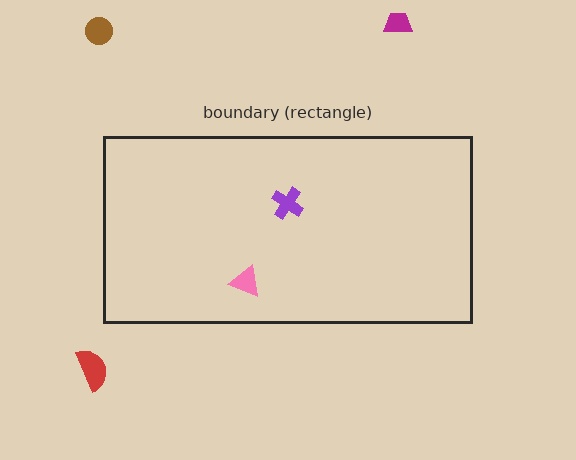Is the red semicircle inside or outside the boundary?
Outside.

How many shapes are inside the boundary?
2 inside, 3 outside.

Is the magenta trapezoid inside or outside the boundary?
Outside.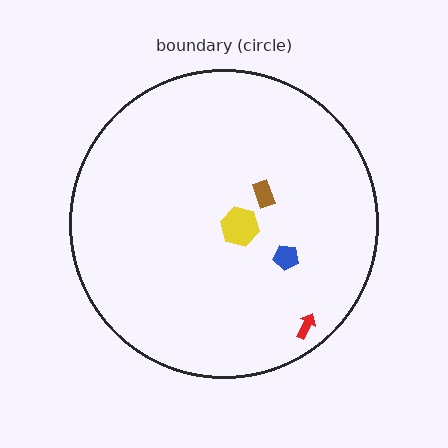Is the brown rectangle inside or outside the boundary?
Inside.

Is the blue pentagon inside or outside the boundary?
Inside.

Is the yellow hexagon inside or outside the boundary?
Inside.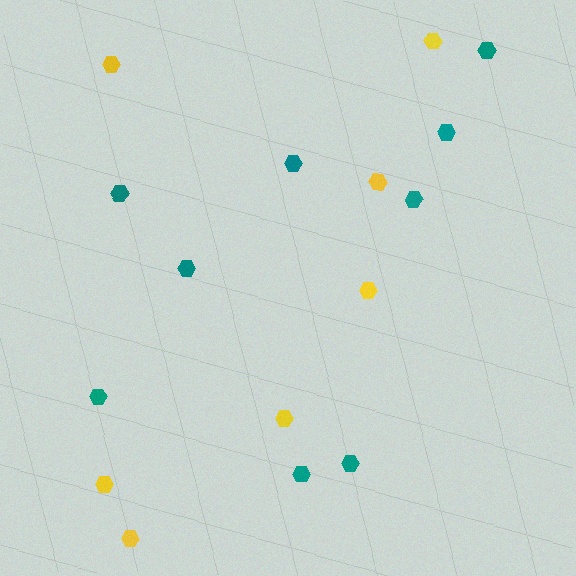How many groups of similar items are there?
There are 2 groups: one group of yellow hexagons (7) and one group of teal hexagons (9).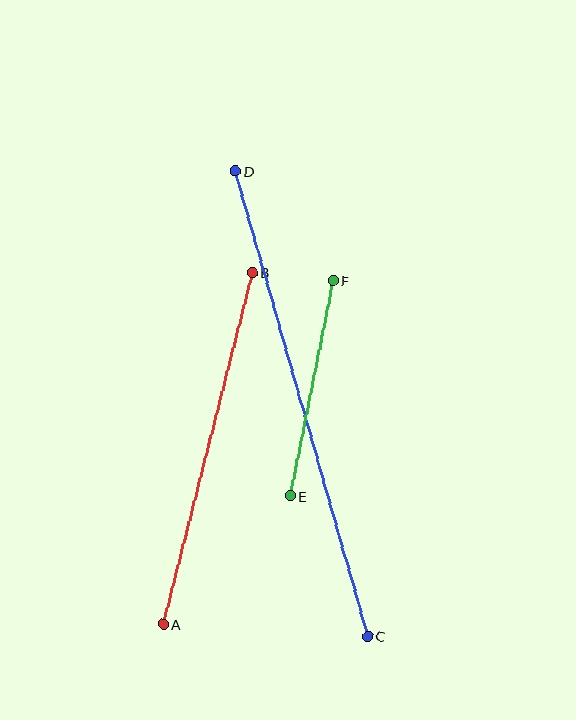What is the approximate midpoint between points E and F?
The midpoint is at approximately (311, 388) pixels.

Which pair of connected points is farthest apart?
Points C and D are farthest apart.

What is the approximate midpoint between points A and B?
The midpoint is at approximately (207, 449) pixels.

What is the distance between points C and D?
The distance is approximately 483 pixels.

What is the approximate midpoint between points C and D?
The midpoint is at approximately (302, 404) pixels.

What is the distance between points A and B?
The distance is approximately 363 pixels.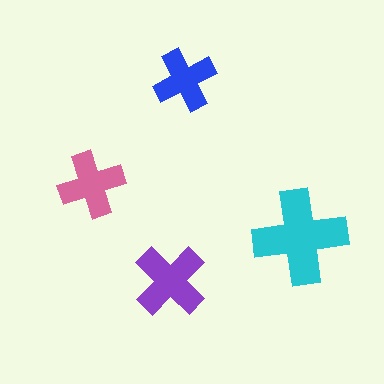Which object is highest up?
The blue cross is topmost.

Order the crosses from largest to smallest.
the cyan one, the purple one, the pink one, the blue one.